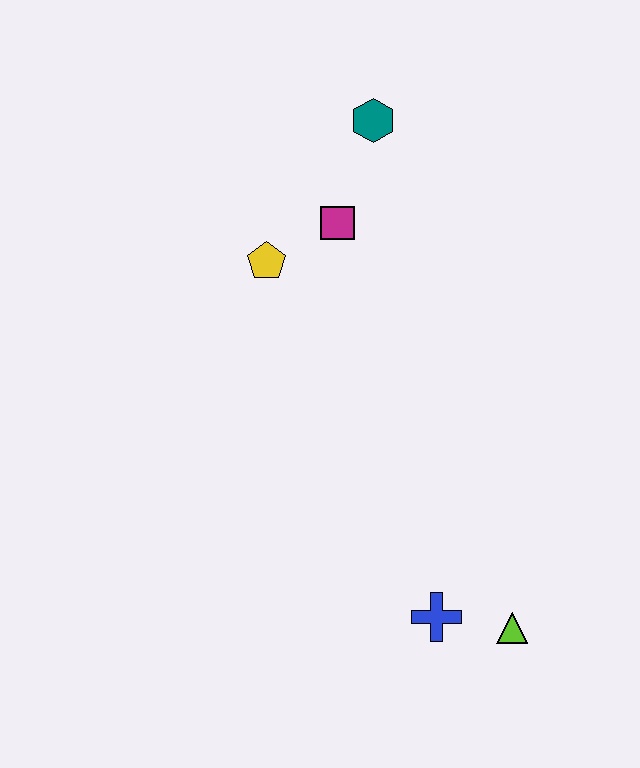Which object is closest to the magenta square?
The yellow pentagon is closest to the magenta square.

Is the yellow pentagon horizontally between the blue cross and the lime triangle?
No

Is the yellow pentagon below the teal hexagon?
Yes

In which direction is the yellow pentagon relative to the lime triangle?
The yellow pentagon is above the lime triangle.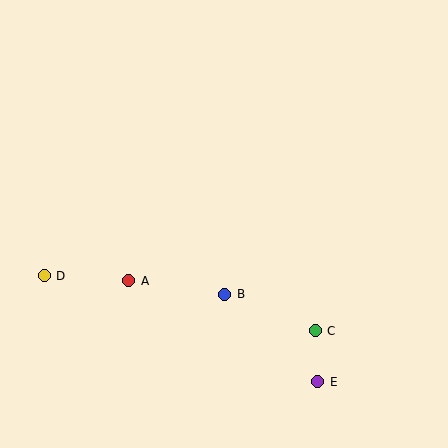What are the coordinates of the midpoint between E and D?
The midpoint between E and D is at (181, 329).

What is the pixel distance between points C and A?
The distance between C and A is 193 pixels.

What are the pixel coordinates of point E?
Point E is at (318, 382).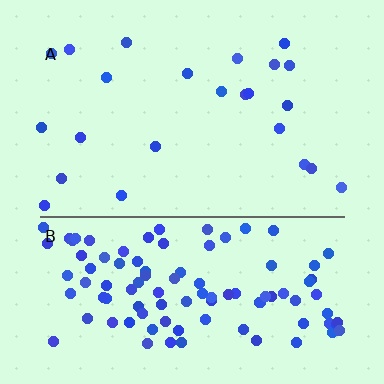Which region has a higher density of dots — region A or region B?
B (the bottom).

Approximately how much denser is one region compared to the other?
Approximately 4.7× — region B over region A.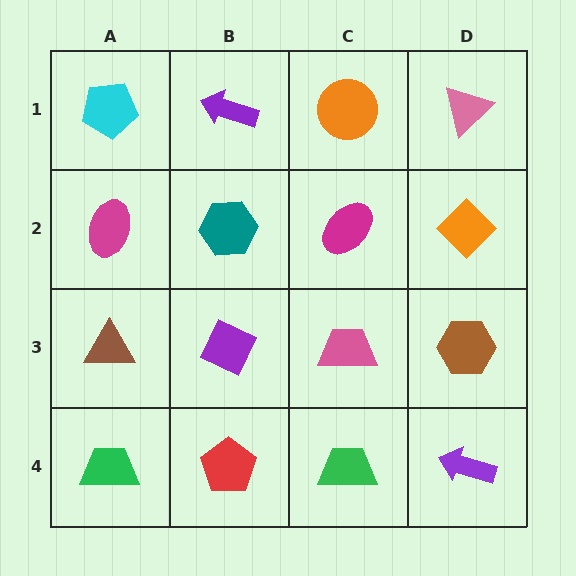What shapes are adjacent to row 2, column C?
An orange circle (row 1, column C), a pink trapezoid (row 3, column C), a teal hexagon (row 2, column B), an orange diamond (row 2, column D).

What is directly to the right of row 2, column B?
A magenta ellipse.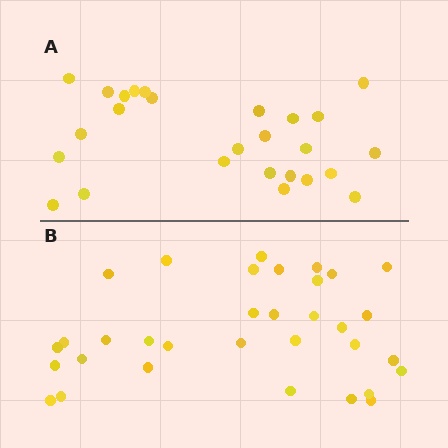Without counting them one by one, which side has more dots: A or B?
Region B (the bottom region) has more dots.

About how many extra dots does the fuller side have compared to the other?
Region B has roughly 8 or so more dots than region A.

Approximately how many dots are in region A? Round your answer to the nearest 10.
About 30 dots. (The exact count is 26, which rounds to 30.)